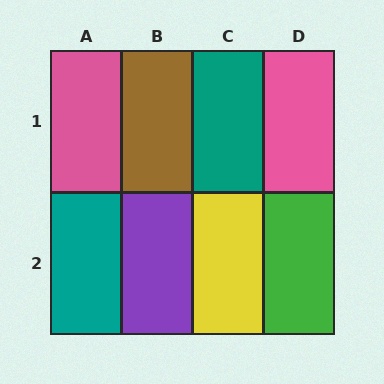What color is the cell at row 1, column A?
Pink.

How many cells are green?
1 cell is green.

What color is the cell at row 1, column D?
Pink.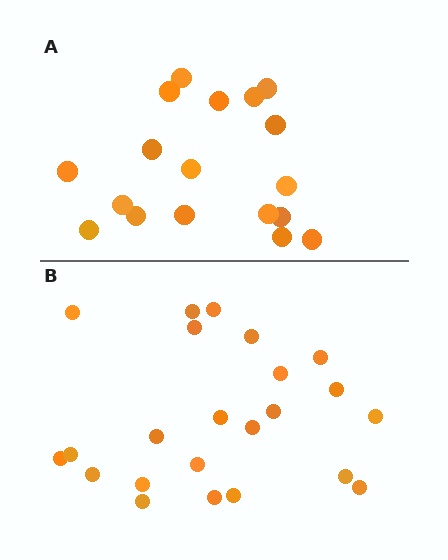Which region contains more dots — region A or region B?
Region B (the bottom region) has more dots.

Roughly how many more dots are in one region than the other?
Region B has about 5 more dots than region A.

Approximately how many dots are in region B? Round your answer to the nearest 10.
About 20 dots. (The exact count is 23, which rounds to 20.)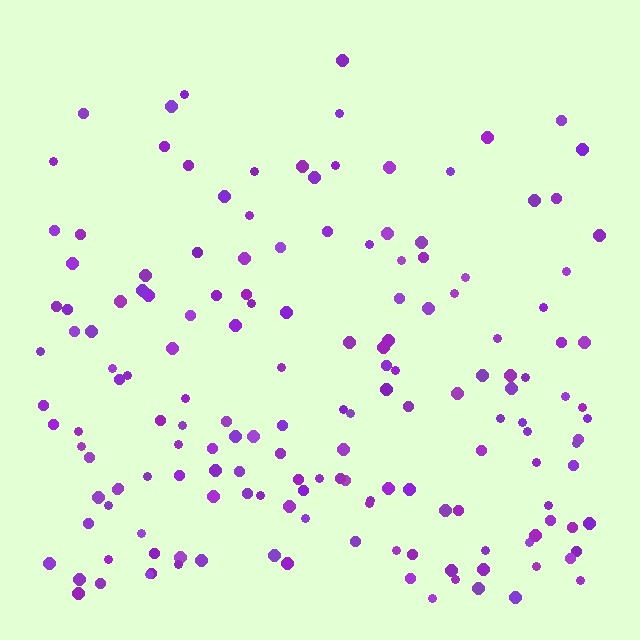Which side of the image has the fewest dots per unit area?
The top.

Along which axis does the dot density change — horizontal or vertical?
Vertical.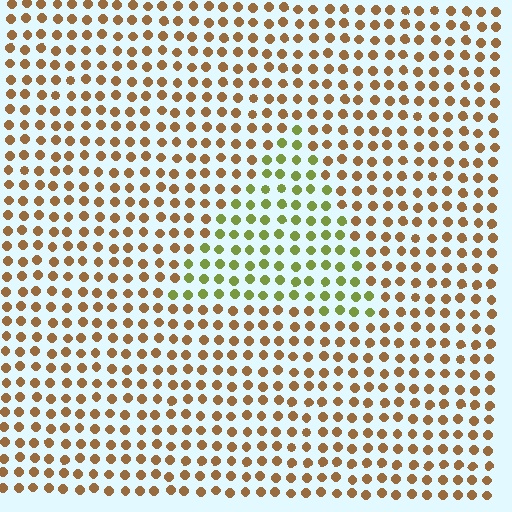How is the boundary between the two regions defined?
The boundary is defined purely by a slight shift in hue (about 52 degrees). Spacing, size, and orientation are identical on both sides.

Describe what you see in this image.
The image is filled with small brown elements in a uniform arrangement. A triangle-shaped region is visible where the elements are tinted to a slightly different hue, forming a subtle color boundary.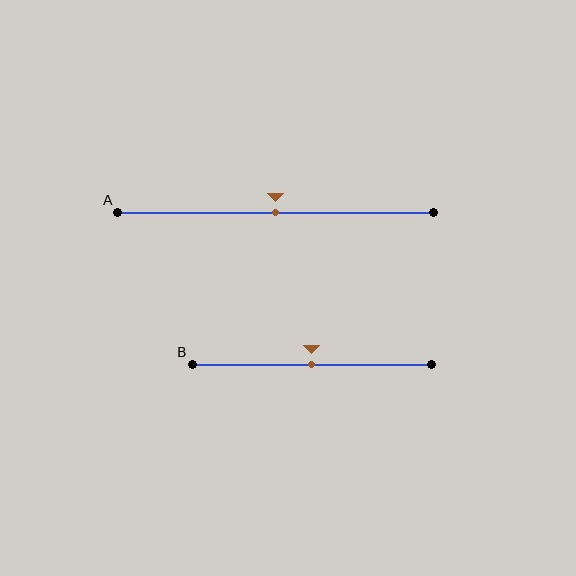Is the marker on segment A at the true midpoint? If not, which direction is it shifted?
Yes, the marker on segment A is at the true midpoint.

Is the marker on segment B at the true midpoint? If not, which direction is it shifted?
Yes, the marker on segment B is at the true midpoint.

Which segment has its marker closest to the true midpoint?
Segment A has its marker closest to the true midpoint.